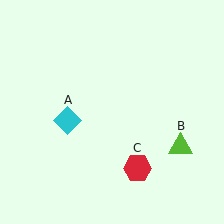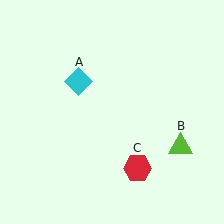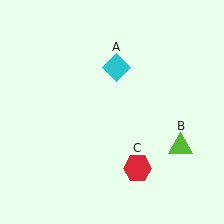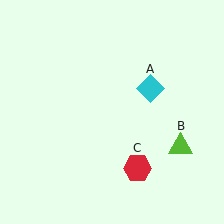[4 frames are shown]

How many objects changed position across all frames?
1 object changed position: cyan diamond (object A).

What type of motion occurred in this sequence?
The cyan diamond (object A) rotated clockwise around the center of the scene.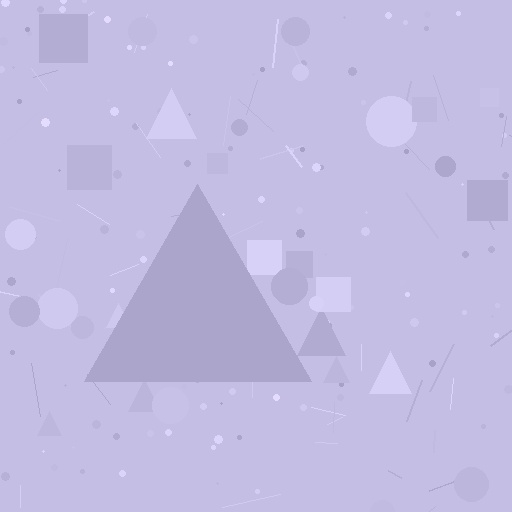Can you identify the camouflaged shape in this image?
The camouflaged shape is a triangle.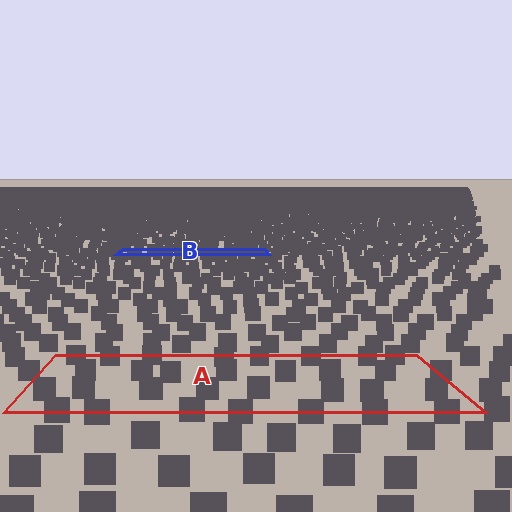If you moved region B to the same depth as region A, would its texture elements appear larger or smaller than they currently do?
They would appear larger. At a closer depth, the same texture elements are projected at a bigger on-screen size.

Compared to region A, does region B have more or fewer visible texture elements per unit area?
Region B has more texture elements per unit area — they are packed more densely because it is farther away.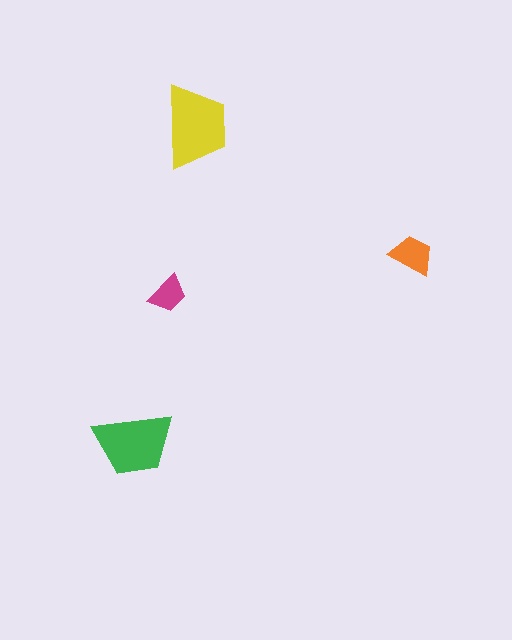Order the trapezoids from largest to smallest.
the yellow one, the green one, the orange one, the magenta one.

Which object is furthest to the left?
The green trapezoid is leftmost.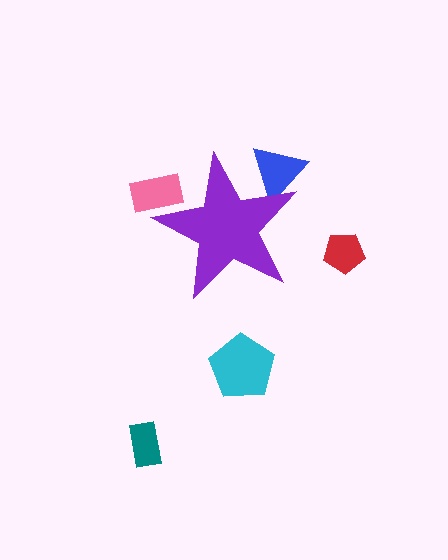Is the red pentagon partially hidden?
No, the red pentagon is fully visible.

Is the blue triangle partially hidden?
Yes, the blue triangle is partially hidden behind the purple star.